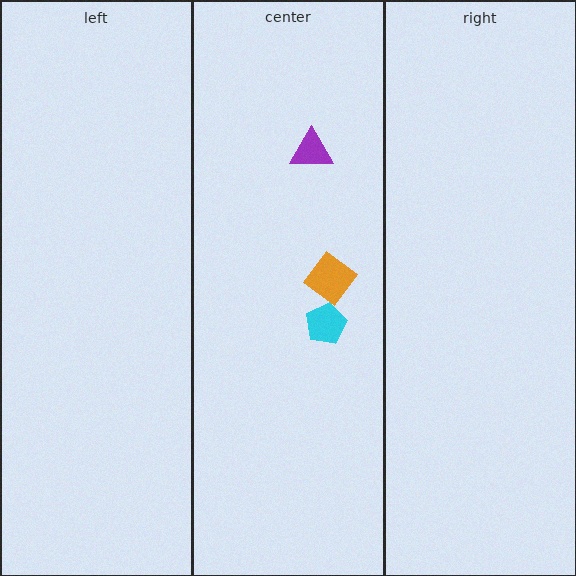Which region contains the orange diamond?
The center region.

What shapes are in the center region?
The purple triangle, the orange diamond, the cyan pentagon.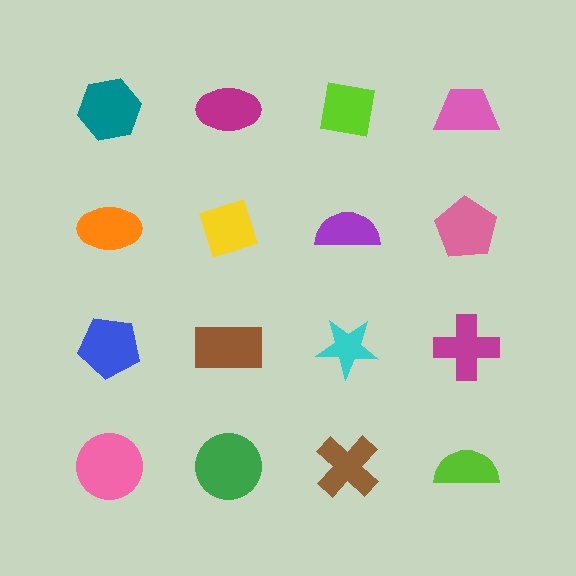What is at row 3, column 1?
A blue pentagon.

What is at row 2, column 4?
A pink pentagon.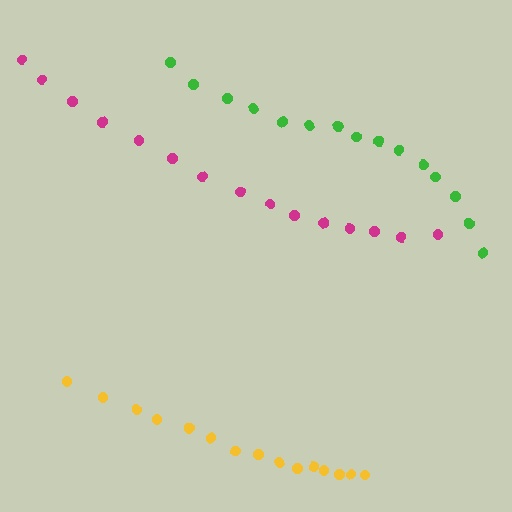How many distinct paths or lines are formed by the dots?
There are 3 distinct paths.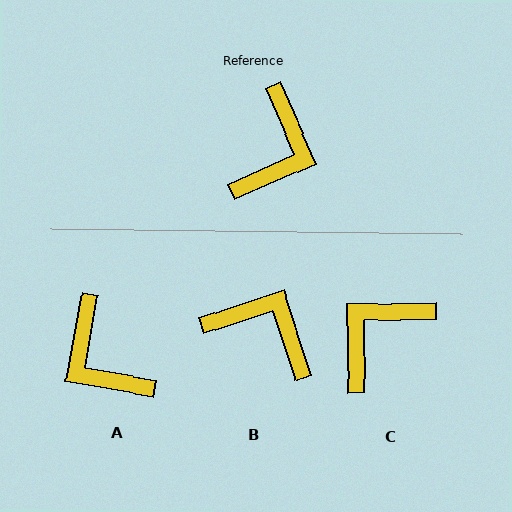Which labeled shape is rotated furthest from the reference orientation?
C, about 157 degrees away.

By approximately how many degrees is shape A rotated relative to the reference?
Approximately 124 degrees clockwise.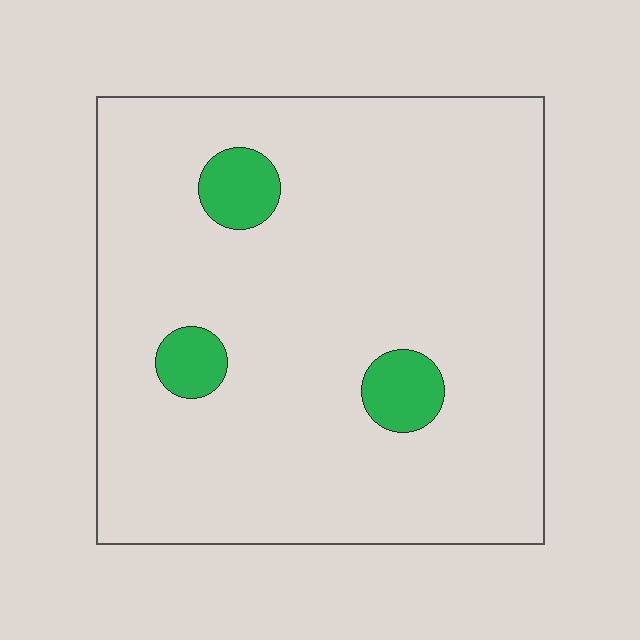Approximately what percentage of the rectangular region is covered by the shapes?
Approximately 5%.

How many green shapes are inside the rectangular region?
3.